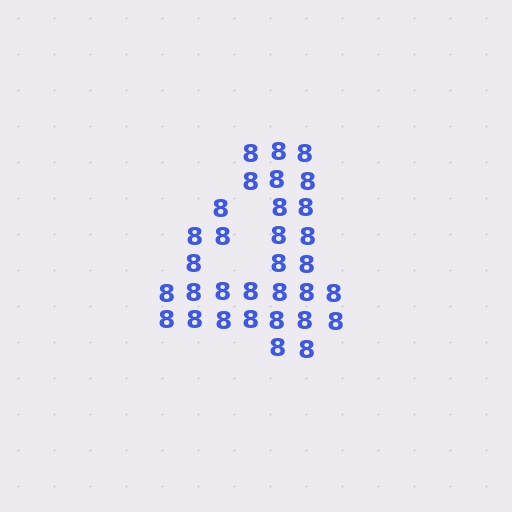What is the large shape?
The large shape is the digit 4.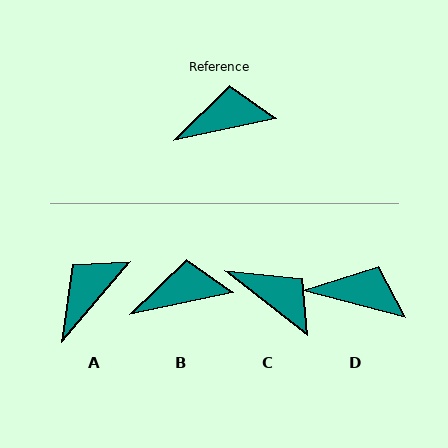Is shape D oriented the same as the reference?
No, it is off by about 26 degrees.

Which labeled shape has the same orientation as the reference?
B.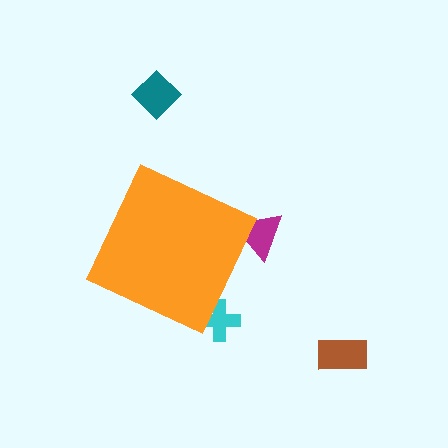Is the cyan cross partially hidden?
Yes, the cyan cross is partially hidden behind the orange diamond.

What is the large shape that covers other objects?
An orange diamond.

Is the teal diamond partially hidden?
No, the teal diamond is fully visible.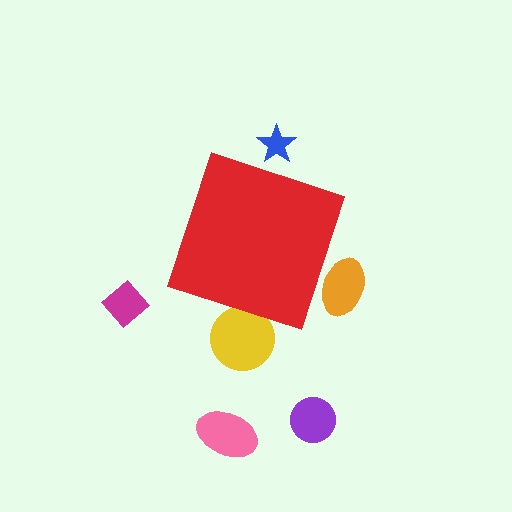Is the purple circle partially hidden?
No, the purple circle is fully visible.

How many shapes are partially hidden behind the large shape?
3 shapes are partially hidden.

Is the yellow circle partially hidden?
Yes, the yellow circle is partially hidden behind the red diamond.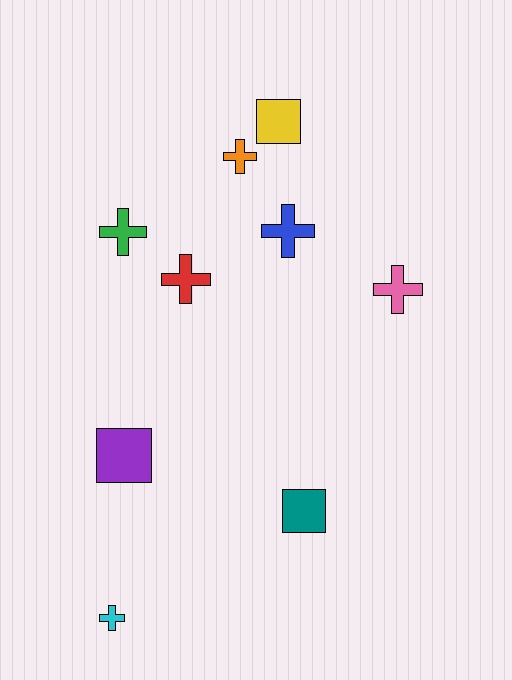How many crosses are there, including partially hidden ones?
There are 6 crosses.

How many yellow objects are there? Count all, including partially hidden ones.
There is 1 yellow object.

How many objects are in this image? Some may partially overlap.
There are 9 objects.